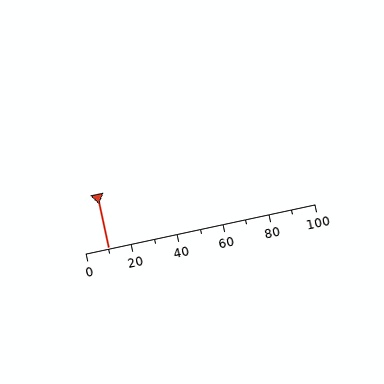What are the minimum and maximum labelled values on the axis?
The axis runs from 0 to 100.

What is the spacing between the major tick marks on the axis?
The major ticks are spaced 20 apart.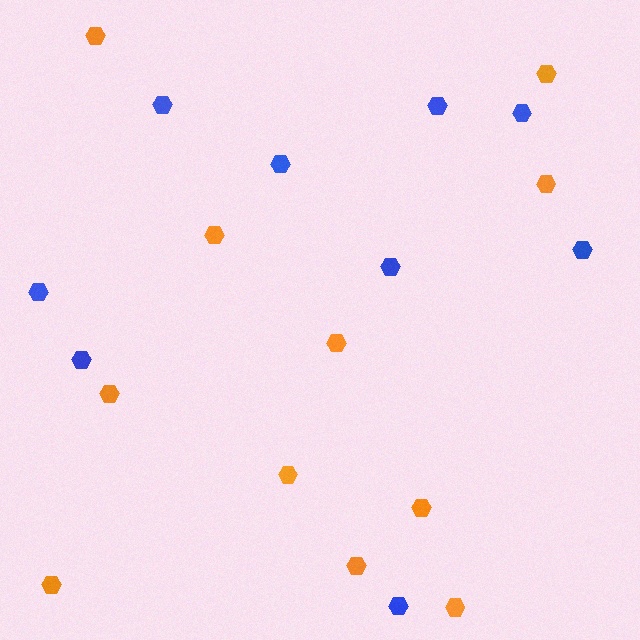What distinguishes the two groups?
There are 2 groups: one group of orange hexagons (11) and one group of blue hexagons (9).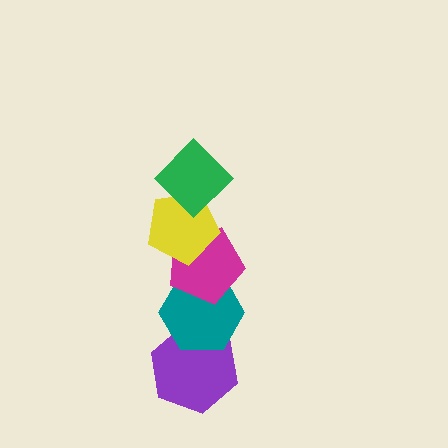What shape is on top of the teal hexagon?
The magenta pentagon is on top of the teal hexagon.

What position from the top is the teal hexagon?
The teal hexagon is 4th from the top.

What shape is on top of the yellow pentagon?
The green diamond is on top of the yellow pentagon.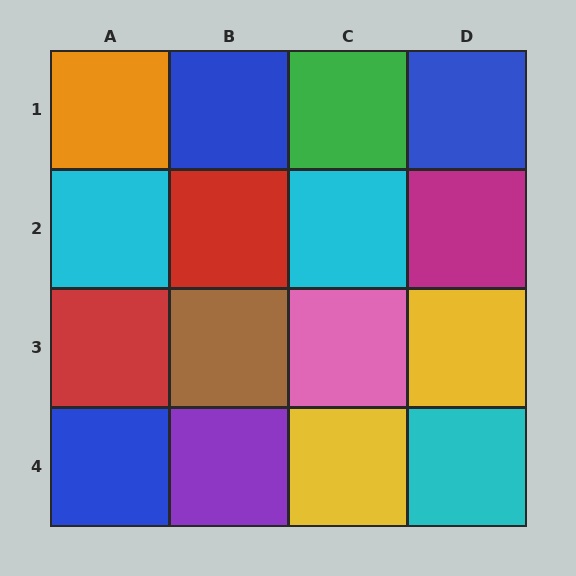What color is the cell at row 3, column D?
Yellow.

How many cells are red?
2 cells are red.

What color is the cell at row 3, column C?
Pink.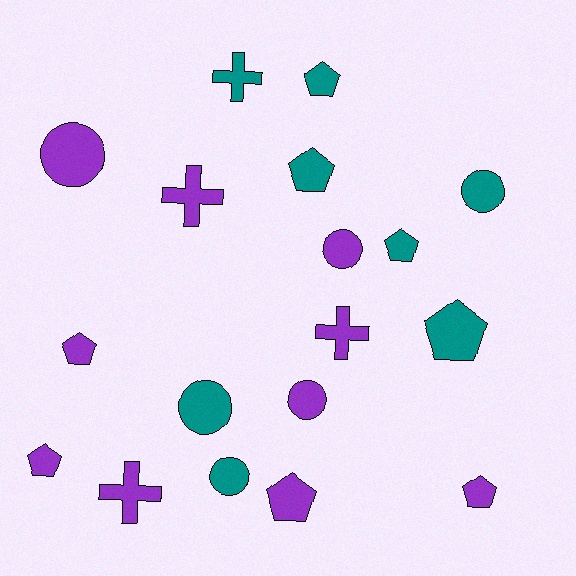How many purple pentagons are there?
There are 4 purple pentagons.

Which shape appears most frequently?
Pentagon, with 8 objects.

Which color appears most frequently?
Purple, with 10 objects.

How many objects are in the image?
There are 18 objects.